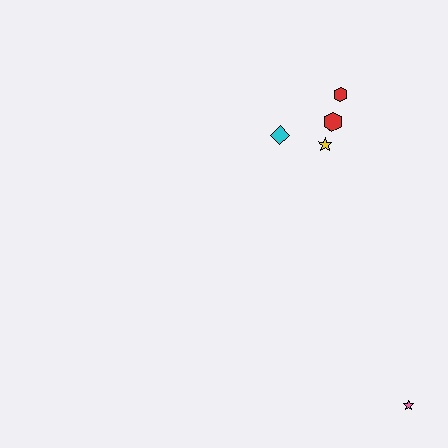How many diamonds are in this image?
There is 1 diamond.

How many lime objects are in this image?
There are no lime objects.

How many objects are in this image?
There are 5 objects.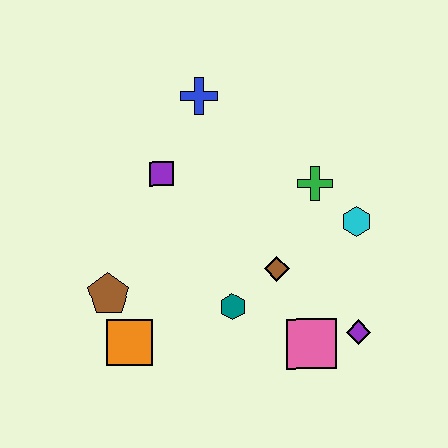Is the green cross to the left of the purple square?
No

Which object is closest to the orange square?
The brown pentagon is closest to the orange square.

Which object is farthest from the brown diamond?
The blue cross is farthest from the brown diamond.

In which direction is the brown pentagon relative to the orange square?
The brown pentagon is above the orange square.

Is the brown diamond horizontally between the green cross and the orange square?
Yes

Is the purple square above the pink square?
Yes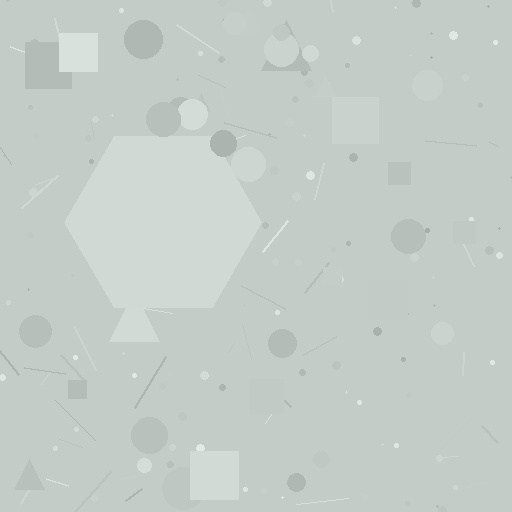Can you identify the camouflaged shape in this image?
The camouflaged shape is a hexagon.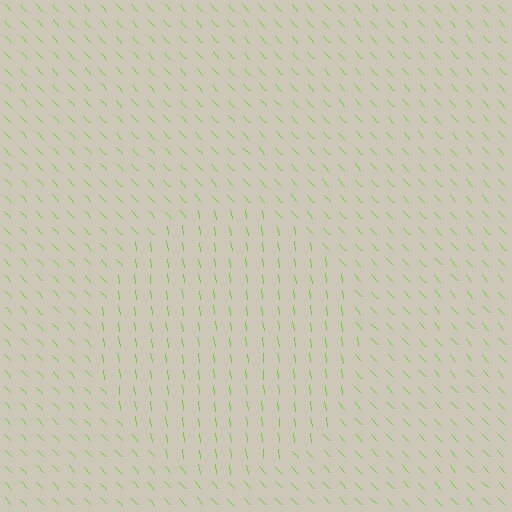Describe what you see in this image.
The image is filled with small lime line segments. A circle region in the image has lines oriented differently from the surrounding lines, creating a visible texture boundary.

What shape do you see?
I see a circle.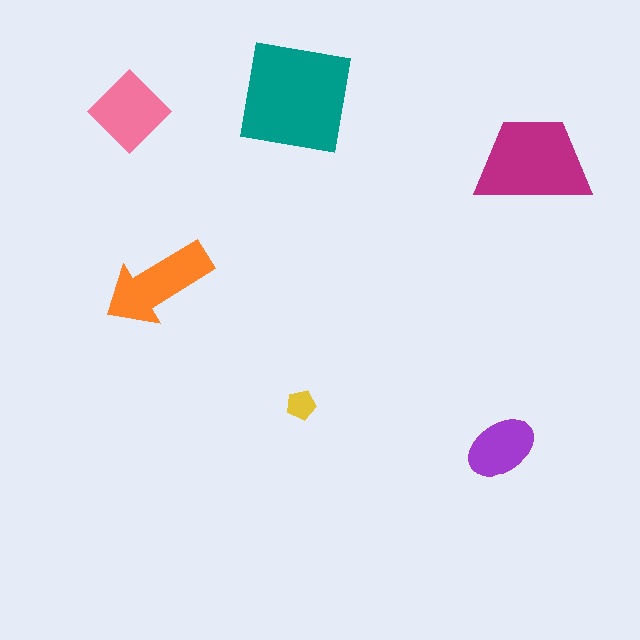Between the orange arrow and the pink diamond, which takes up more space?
The orange arrow.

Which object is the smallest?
The yellow pentagon.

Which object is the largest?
The teal square.